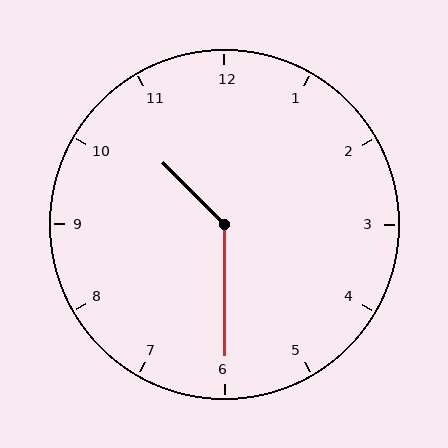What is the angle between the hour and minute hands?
Approximately 135 degrees.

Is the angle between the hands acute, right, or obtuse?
It is obtuse.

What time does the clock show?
10:30.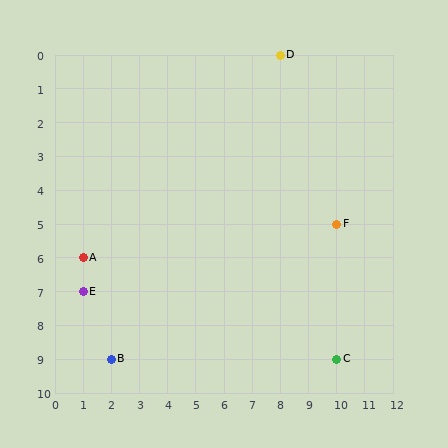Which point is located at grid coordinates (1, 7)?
Point E is at (1, 7).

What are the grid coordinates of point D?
Point D is at grid coordinates (8, 0).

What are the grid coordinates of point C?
Point C is at grid coordinates (10, 9).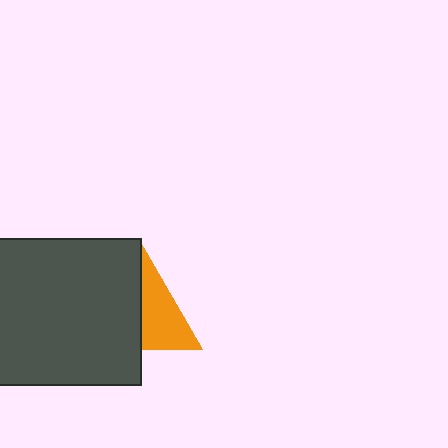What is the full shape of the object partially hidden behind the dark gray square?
The partially hidden object is an orange triangle.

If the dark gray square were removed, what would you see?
You would see the complete orange triangle.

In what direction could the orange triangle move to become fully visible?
The orange triangle could move right. That would shift it out from behind the dark gray square entirely.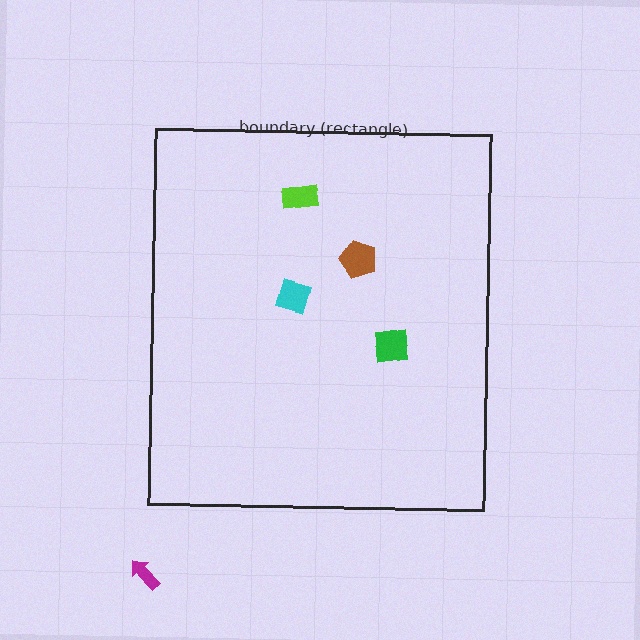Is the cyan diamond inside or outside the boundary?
Inside.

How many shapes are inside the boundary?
4 inside, 1 outside.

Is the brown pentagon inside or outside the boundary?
Inside.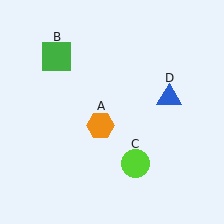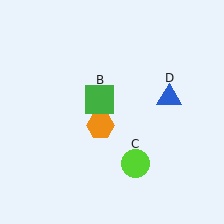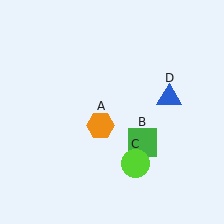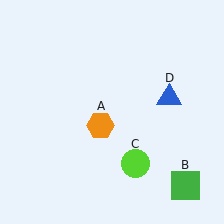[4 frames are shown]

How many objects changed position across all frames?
1 object changed position: green square (object B).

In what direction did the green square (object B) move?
The green square (object B) moved down and to the right.